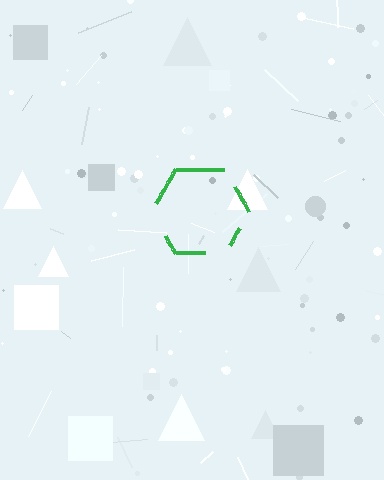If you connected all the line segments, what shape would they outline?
They would outline a hexagon.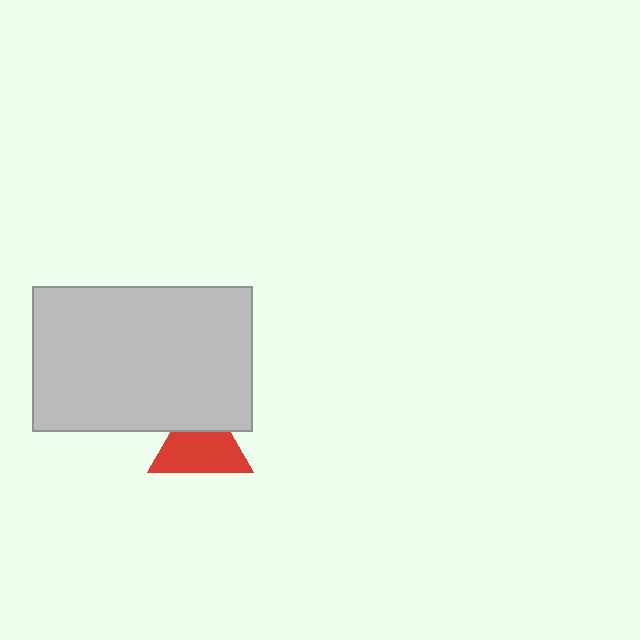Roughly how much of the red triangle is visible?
Most of it is visible (roughly 69%).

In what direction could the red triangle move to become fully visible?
The red triangle could move down. That would shift it out from behind the light gray rectangle entirely.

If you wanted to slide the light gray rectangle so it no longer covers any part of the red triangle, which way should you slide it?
Slide it up — that is the most direct way to separate the two shapes.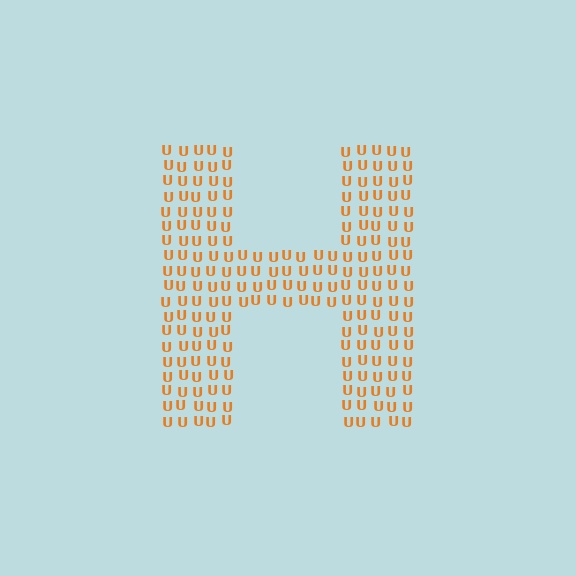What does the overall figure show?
The overall figure shows the letter H.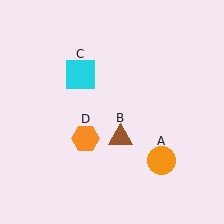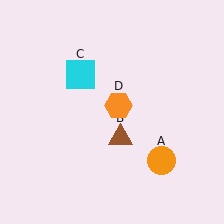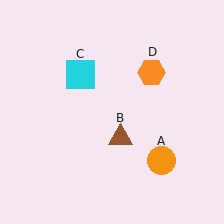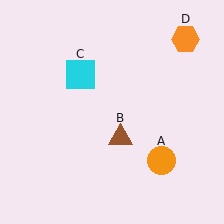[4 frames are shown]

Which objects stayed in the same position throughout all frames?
Orange circle (object A) and brown triangle (object B) and cyan square (object C) remained stationary.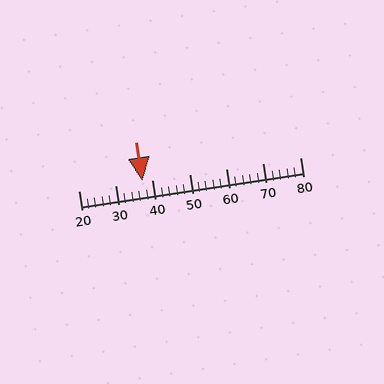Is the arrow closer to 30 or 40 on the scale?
The arrow is closer to 40.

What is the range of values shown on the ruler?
The ruler shows values from 20 to 80.